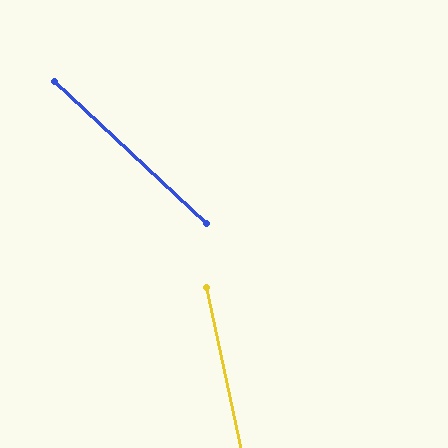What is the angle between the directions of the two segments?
Approximately 35 degrees.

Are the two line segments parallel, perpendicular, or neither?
Neither parallel nor perpendicular — they differ by about 35°.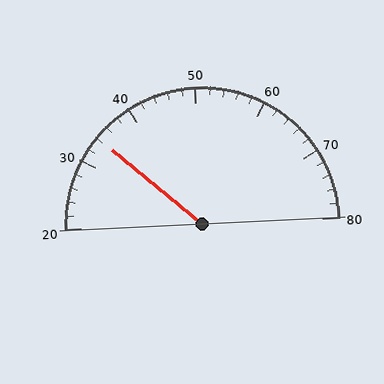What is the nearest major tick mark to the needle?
The nearest major tick mark is 30.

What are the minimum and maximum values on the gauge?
The gauge ranges from 20 to 80.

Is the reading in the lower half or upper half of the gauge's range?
The reading is in the lower half of the range (20 to 80).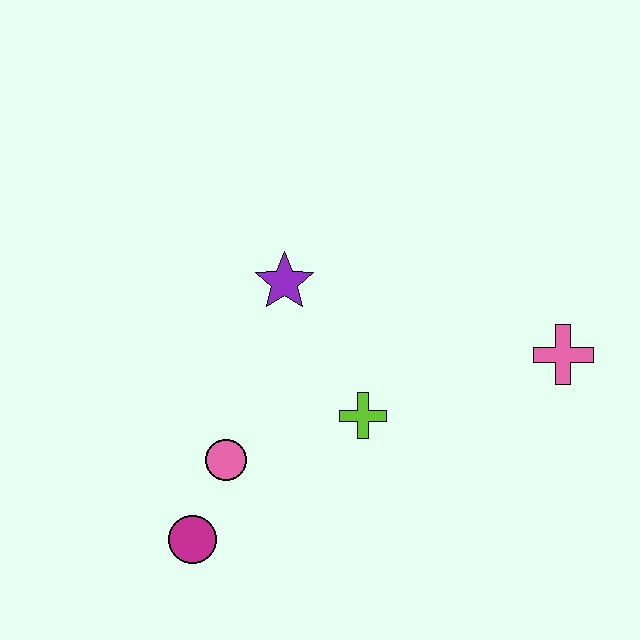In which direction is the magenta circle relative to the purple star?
The magenta circle is below the purple star.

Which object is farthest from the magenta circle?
The pink cross is farthest from the magenta circle.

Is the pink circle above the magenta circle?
Yes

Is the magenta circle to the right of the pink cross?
No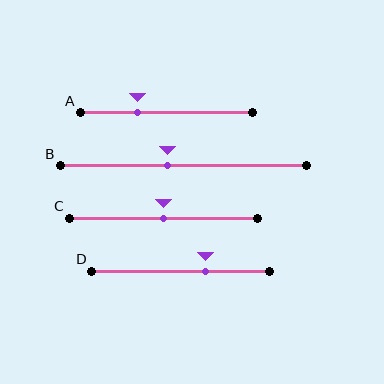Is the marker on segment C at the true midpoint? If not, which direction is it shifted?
Yes, the marker on segment C is at the true midpoint.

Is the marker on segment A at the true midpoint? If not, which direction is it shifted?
No, the marker on segment A is shifted to the left by about 17% of the segment length.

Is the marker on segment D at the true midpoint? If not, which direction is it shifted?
No, the marker on segment D is shifted to the right by about 14% of the segment length.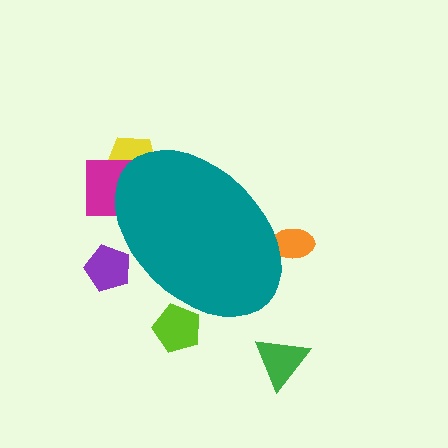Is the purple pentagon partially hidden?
Yes, the purple pentagon is partially hidden behind the teal ellipse.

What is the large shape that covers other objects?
A teal ellipse.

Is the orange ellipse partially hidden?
Yes, the orange ellipse is partially hidden behind the teal ellipse.